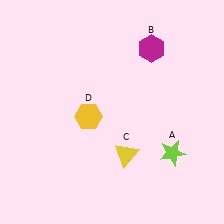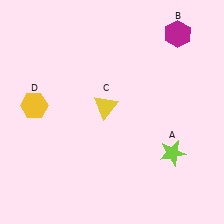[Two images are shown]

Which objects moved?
The objects that moved are: the magenta hexagon (B), the yellow triangle (C), the yellow hexagon (D).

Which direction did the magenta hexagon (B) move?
The magenta hexagon (B) moved right.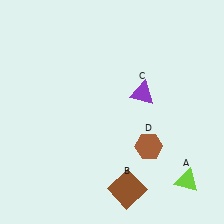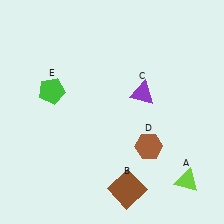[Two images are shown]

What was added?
A green pentagon (E) was added in Image 2.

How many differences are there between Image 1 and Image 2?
There is 1 difference between the two images.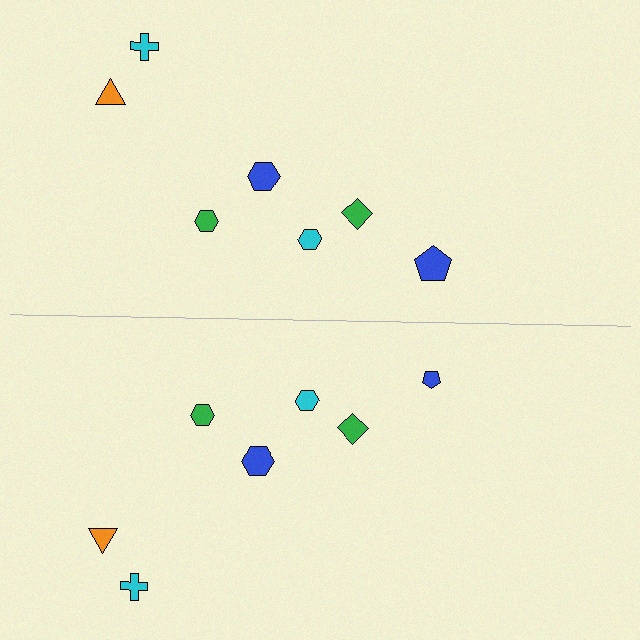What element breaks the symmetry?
The blue pentagon on the bottom side has a different size than its mirror counterpart.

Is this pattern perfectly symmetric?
No, the pattern is not perfectly symmetric. The blue pentagon on the bottom side has a different size than its mirror counterpart.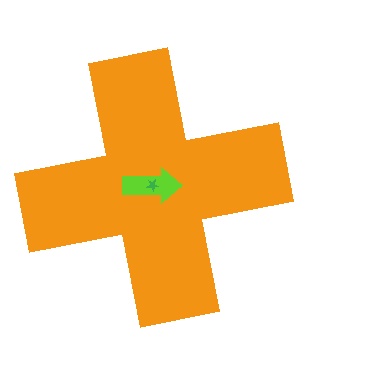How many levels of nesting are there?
3.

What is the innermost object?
The green star.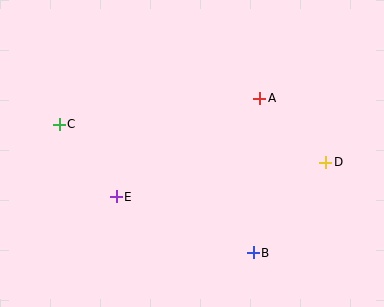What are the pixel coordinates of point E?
Point E is at (116, 197).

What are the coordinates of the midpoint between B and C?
The midpoint between B and C is at (156, 189).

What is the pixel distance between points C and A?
The distance between C and A is 202 pixels.